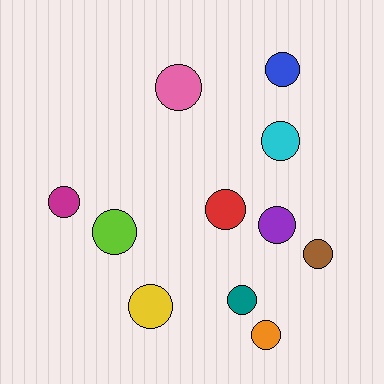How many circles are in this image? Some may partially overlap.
There are 11 circles.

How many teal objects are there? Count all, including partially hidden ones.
There is 1 teal object.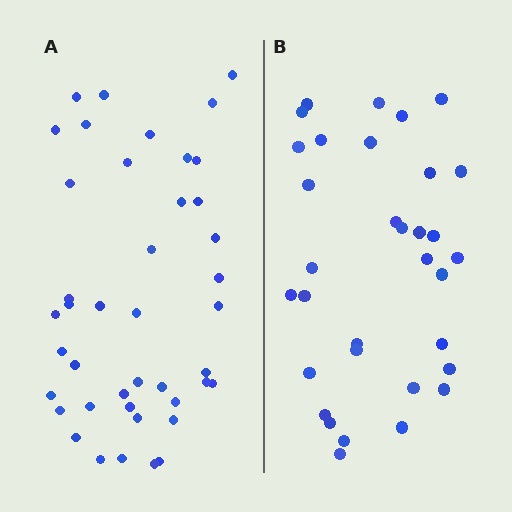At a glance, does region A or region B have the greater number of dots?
Region A (the left region) has more dots.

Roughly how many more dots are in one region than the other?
Region A has roughly 8 or so more dots than region B.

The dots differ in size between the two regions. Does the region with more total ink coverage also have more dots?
No. Region B has more total ink coverage because its dots are larger, but region A actually contains more individual dots. Total area can be misleading — the number of items is what matters here.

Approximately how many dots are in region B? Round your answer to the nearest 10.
About 30 dots. (The exact count is 33, which rounds to 30.)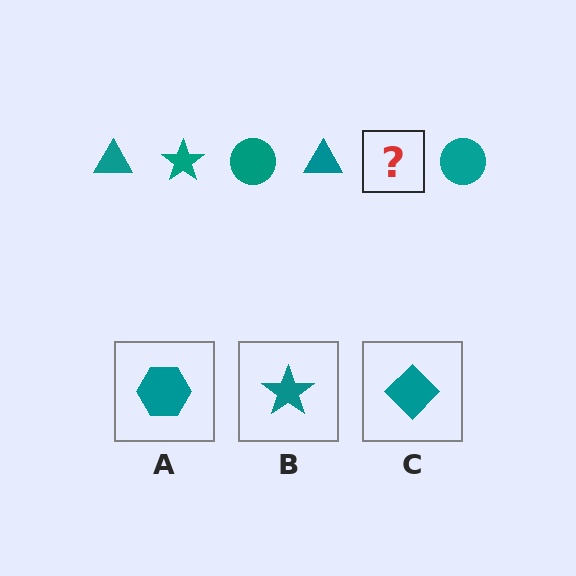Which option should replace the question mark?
Option B.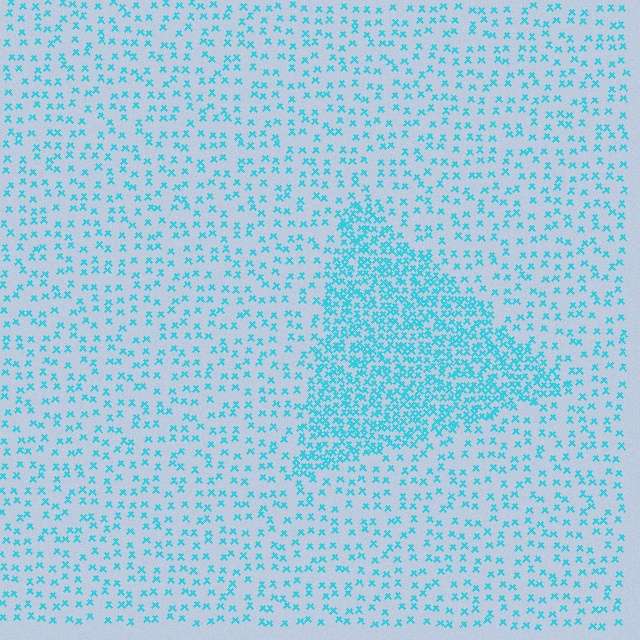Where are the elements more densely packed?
The elements are more densely packed inside the triangle boundary.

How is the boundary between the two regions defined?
The boundary is defined by a change in element density (approximately 2.8x ratio). All elements are the same color, size, and shape.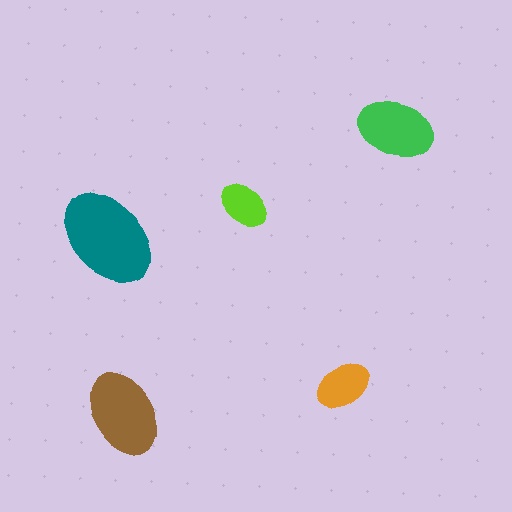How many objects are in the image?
There are 5 objects in the image.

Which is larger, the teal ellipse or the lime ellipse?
The teal one.